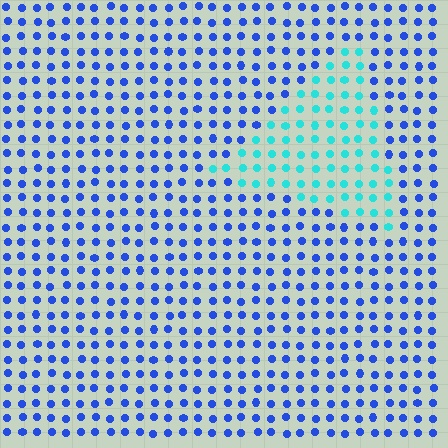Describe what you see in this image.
The image is filled with small blue elements in a uniform arrangement. A triangle-shaped region is visible where the elements are tinted to a slightly different hue, forming a subtle color boundary.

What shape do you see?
I see a triangle.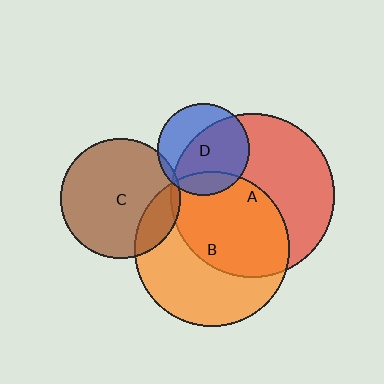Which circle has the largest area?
Circle A (red).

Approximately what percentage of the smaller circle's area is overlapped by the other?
Approximately 50%.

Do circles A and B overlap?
Yes.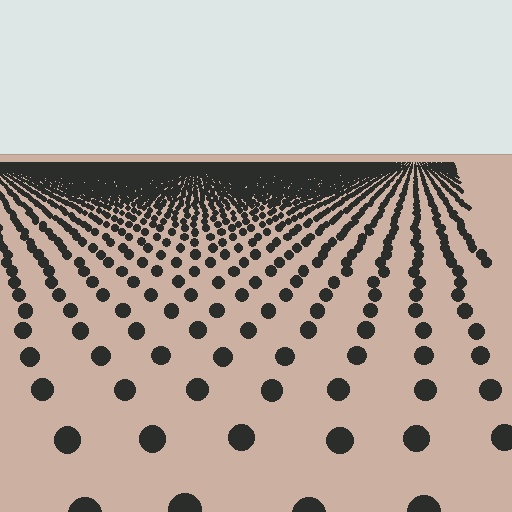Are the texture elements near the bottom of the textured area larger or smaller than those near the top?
Larger. Near the bottom, elements are closer to the viewer and appear at a bigger on-screen size.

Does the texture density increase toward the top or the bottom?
Density increases toward the top.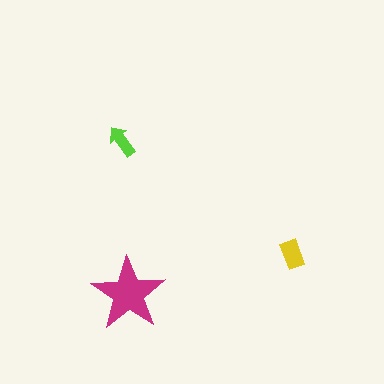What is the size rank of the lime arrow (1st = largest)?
3rd.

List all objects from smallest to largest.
The lime arrow, the yellow rectangle, the magenta star.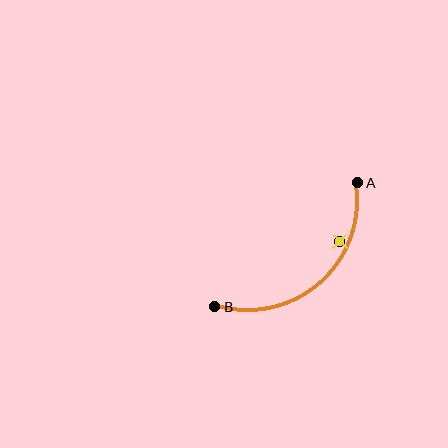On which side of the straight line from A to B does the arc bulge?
The arc bulges below and to the right of the straight line connecting A and B.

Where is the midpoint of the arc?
The arc midpoint is the point on the curve farthest from the straight line joining A and B. It sits below and to the right of that line.